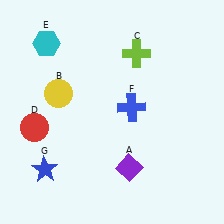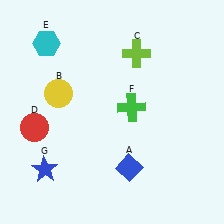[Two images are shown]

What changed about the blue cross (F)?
In Image 1, F is blue. In Image 2, it changed to green.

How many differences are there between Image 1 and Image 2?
There are 2 differences between the two images.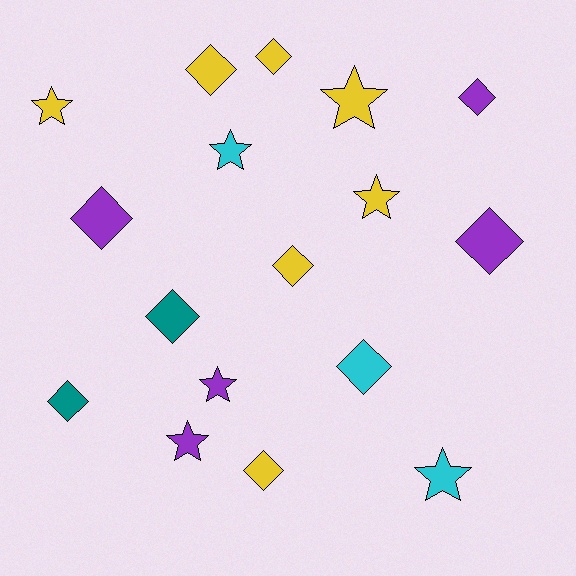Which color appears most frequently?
Yellow, with 7 objects.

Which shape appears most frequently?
Diamond, with 10 objects.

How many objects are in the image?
There are 17 objects.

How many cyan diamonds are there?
There is 1 cyan diamond.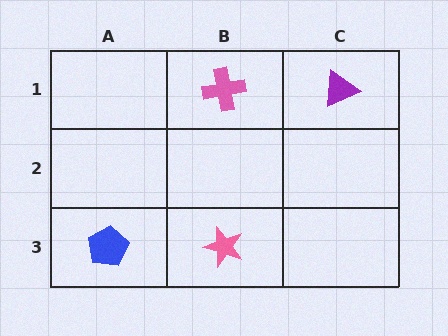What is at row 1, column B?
A pink cross.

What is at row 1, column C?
A purple triangle.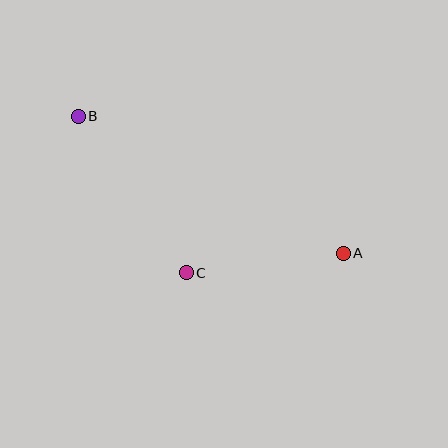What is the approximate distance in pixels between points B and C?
The distance between B and C is approximately 190 pixels.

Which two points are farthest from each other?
Points A and B are farthest from each other.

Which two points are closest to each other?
Points A and C are closest to each other.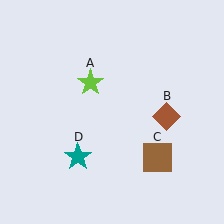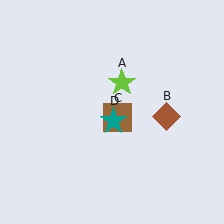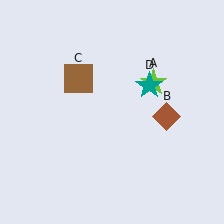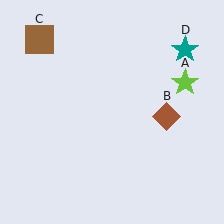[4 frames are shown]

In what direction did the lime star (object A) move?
The lime star (object A) moved right.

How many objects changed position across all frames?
3 objects changed position: lime star (object A), brown square (object C), teal star (object D).